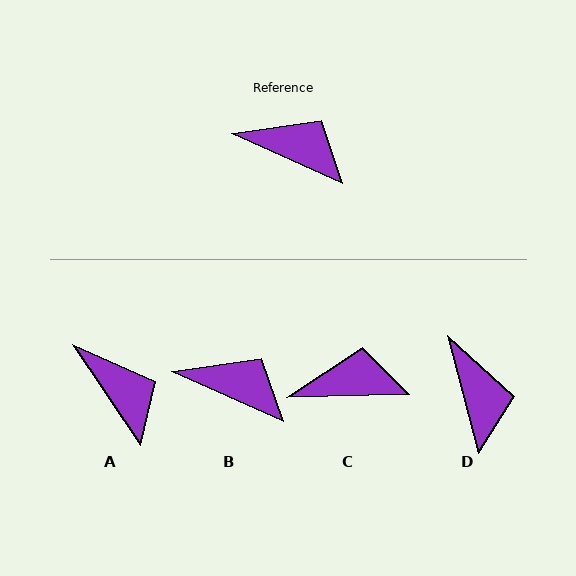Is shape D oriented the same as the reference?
No, it is off by about 51 degrees.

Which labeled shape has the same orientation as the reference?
B.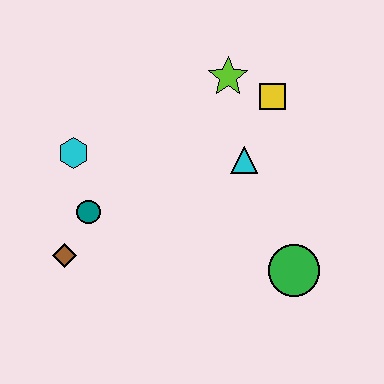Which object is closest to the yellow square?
The lime star is closest to the yellow square.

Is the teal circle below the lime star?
Yes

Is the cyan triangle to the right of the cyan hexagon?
Yes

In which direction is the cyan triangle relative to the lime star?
The cyan triangle is below the lime star.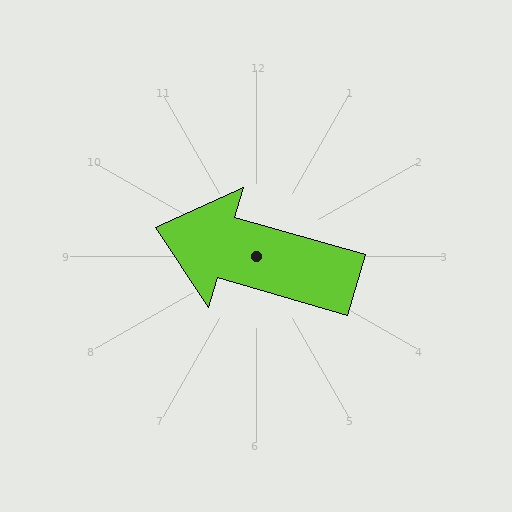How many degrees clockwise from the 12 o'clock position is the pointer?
Approximately 286 degrees.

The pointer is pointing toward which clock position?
Roughly 10 o'clock.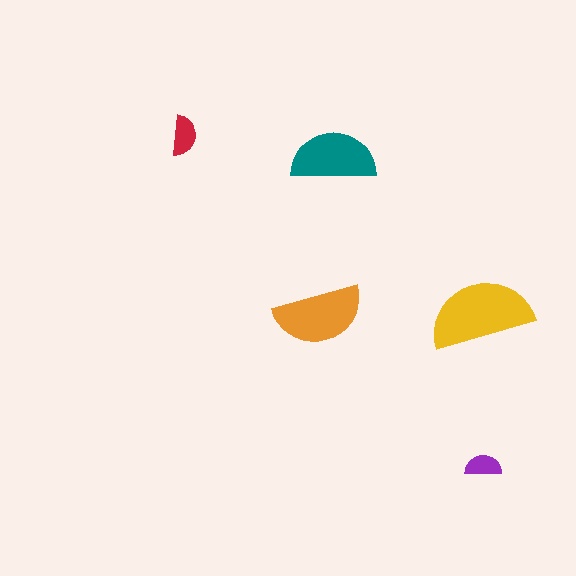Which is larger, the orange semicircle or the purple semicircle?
The orange one.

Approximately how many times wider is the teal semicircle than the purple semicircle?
About 2.5 times wider.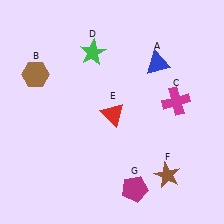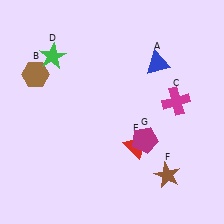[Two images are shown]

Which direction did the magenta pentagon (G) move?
The magenta pentagon (G) moved up.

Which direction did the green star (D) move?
The green star (D) moved left.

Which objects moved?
The objects that moved are: the green star (D), the red triangle (E), the magenta pentagon (G).